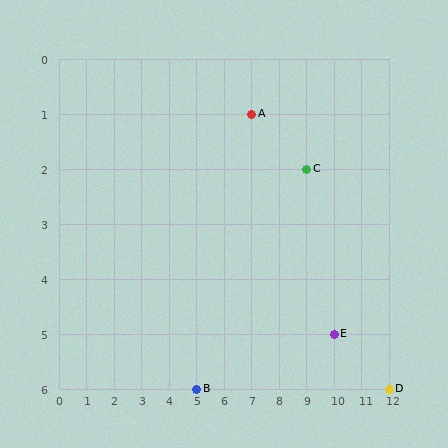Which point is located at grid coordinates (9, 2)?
Point C is at (9, 2).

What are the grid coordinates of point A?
Point A is at grid coordinates (7, 1).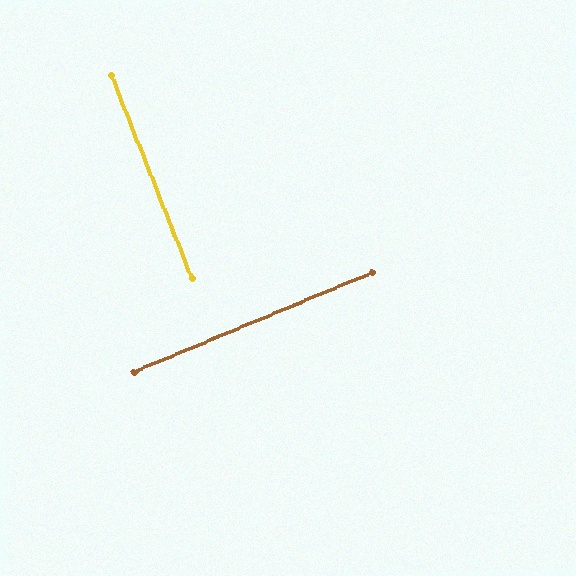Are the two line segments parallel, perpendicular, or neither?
Perpendicular — they meet at approximately 89°.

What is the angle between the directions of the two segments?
Approximately 89 degrees.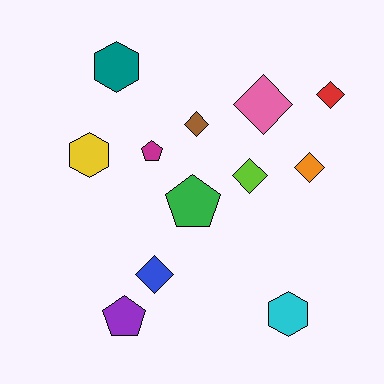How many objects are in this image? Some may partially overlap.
There are 12 objects.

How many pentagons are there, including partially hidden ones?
There are 3 pentagons.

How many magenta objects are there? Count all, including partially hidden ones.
There is 1 magenta object.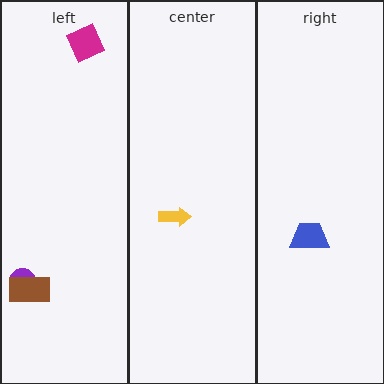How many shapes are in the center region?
1.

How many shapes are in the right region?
1.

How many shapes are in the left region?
3.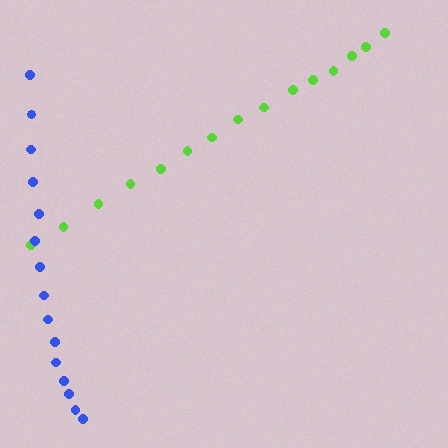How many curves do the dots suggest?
There are 2 distinct paths.